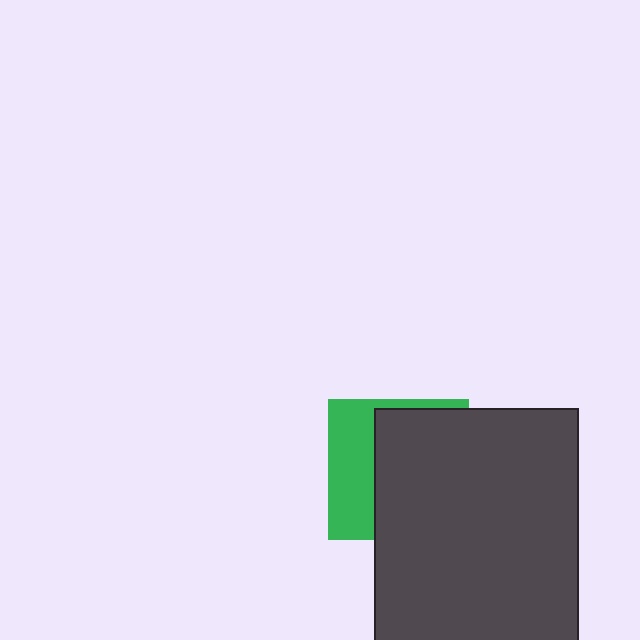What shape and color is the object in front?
The object in front is a dark gray rectangle.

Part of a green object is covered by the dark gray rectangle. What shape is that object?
It is a square.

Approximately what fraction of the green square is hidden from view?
Roughly 64% of the green square is hidden behind the dark gray rectangle.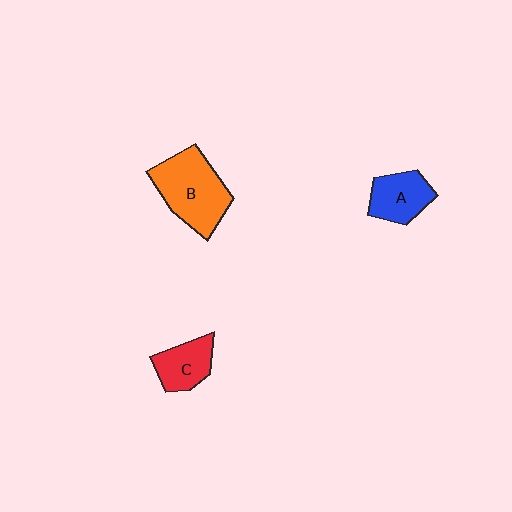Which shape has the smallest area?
Shape C (red).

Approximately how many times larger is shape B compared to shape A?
Approximately 1.7 times.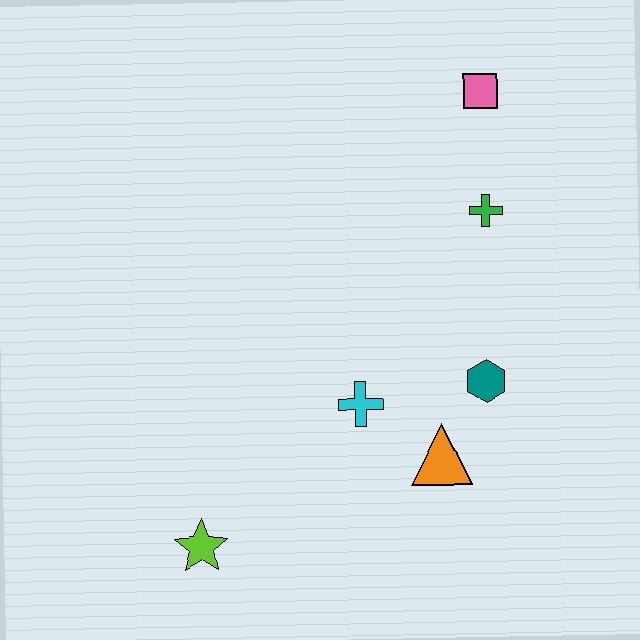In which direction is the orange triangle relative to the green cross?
The orange triangle is below the green cross.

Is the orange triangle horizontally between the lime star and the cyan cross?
No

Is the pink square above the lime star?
Yes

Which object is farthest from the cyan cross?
The pink square is farthest from the cyan cross.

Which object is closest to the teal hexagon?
The orange triangle is closest to the teal hexagon.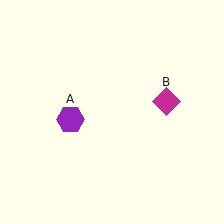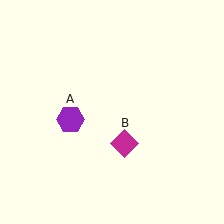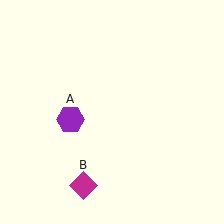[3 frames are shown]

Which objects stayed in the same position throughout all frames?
Purple hexagon (object A) remained stationary.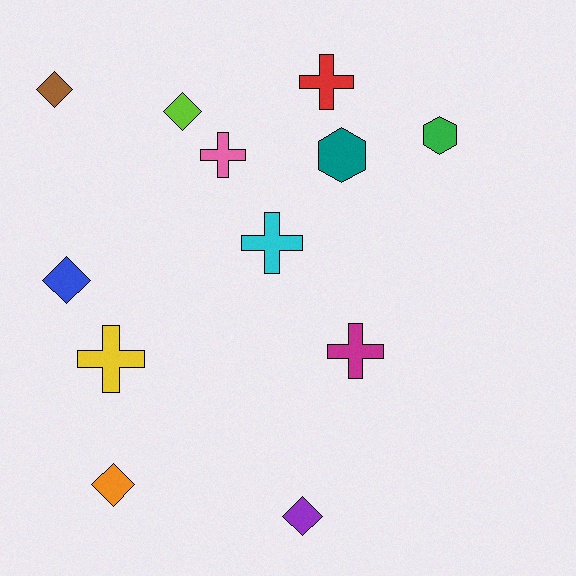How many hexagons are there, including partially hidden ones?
There are 2 hexagons.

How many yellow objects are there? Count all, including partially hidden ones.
There is 1 yellow object.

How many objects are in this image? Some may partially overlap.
There are 12 objects.